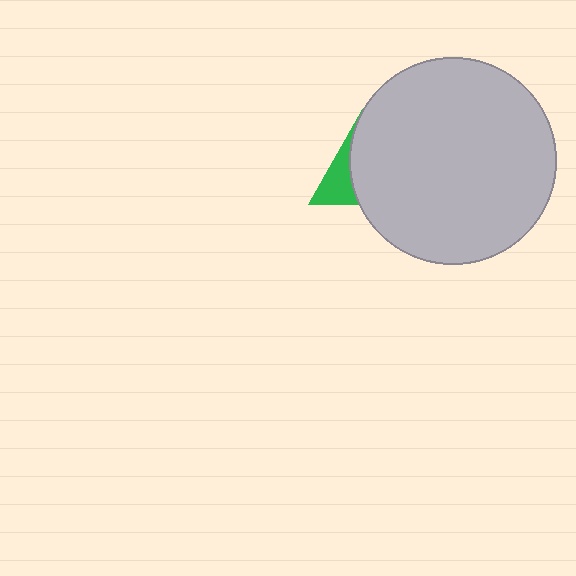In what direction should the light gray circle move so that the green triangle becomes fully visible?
The light gray circle should move right. That is the shortest direction to clear the overlap and leave the green triangle fully visible.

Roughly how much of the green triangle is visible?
A small part of it is visible (roughly 32%).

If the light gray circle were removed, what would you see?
You would see the complete green triangle.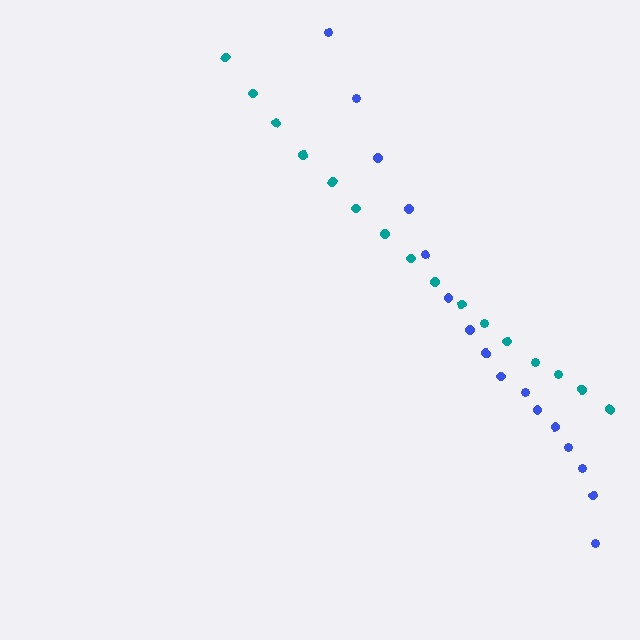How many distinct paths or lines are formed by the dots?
There are 2 distinct paths.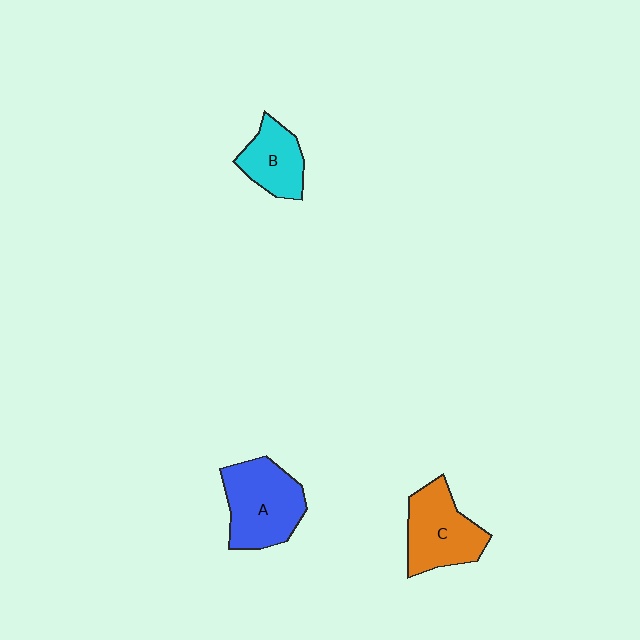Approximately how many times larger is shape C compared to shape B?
Approximately 1.4 times.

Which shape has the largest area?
Shape A (blue).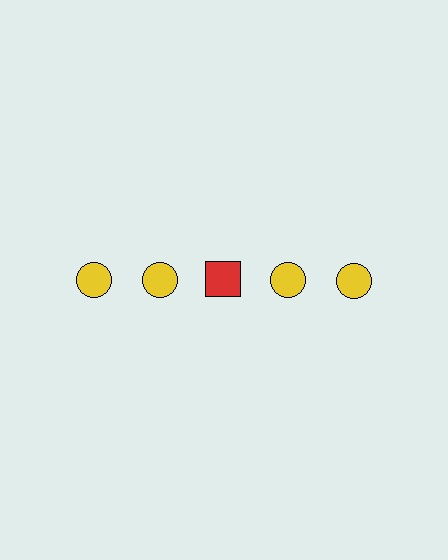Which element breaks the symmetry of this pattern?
The red square in the top row, center column breaks the symmetry. All other shapes are yellow circles.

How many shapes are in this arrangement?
There are 5 shapes arranged in a grid pattern.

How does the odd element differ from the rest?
It differs in both color (red instead of yellow) and shape (square instead of circle).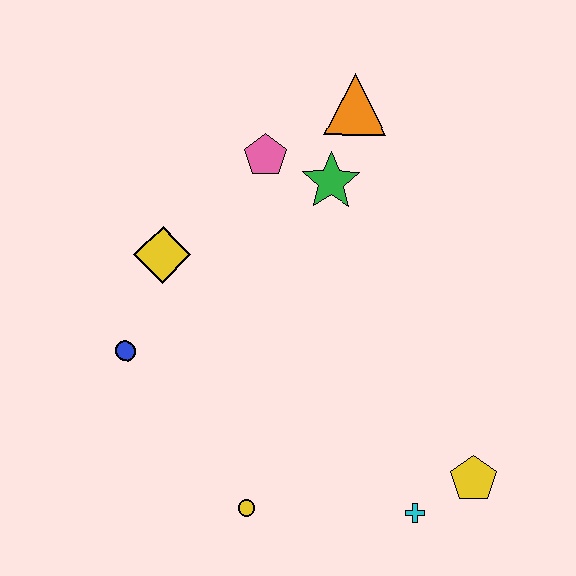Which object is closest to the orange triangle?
The green star is closest to the orange triangle.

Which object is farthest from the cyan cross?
The orange triangle is farthest from the cyan cross.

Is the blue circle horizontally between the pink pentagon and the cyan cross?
No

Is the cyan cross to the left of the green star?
No